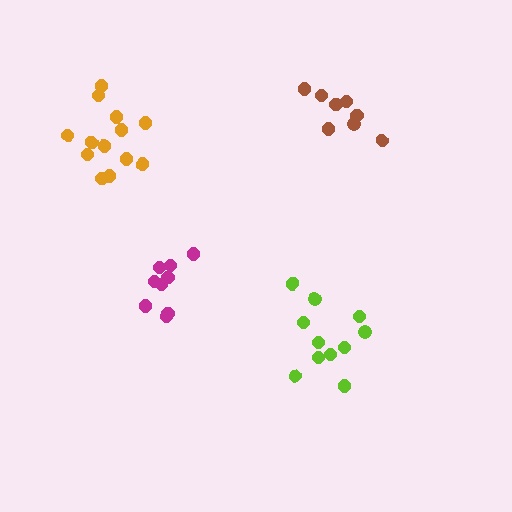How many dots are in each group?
Group 1: 13 dots, Group 2: 11 dots, Group 3: 8 dots, Group 4: 9 dots (41 total).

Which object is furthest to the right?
The brown cluster is rightmost.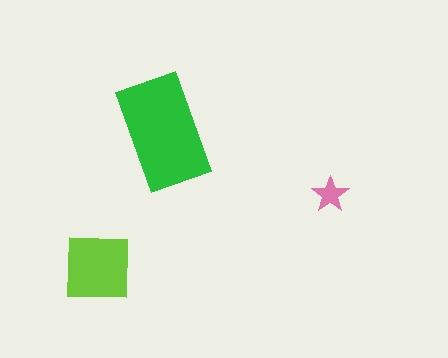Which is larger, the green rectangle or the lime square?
The green rectangle.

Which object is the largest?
The green rectangle.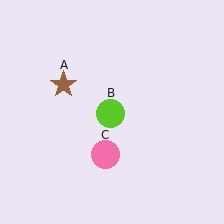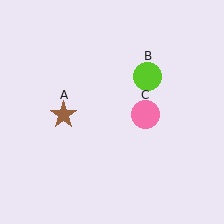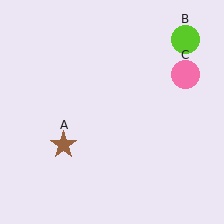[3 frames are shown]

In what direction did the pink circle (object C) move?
The pink circle (object C) moved up and to the right.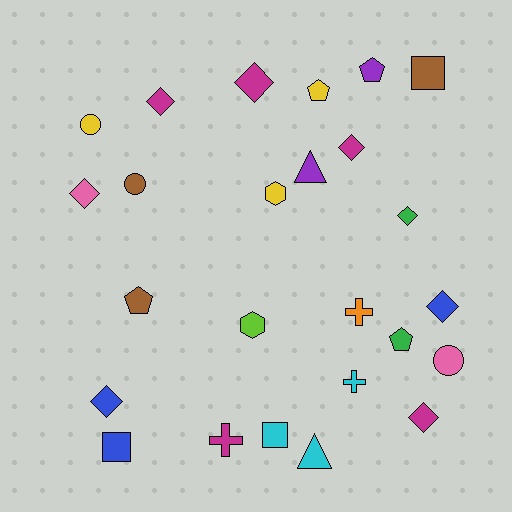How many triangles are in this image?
There are 2 triangles.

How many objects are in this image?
There are 25 objects.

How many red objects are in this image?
There are no red objects.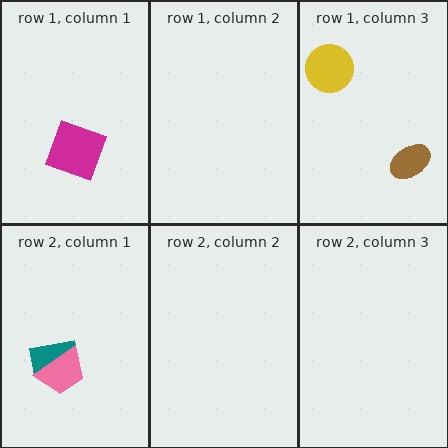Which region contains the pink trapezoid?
The row 2, column 1 region.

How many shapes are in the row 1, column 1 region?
1.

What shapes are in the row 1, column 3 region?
The brown ellipse, the yellow circle.